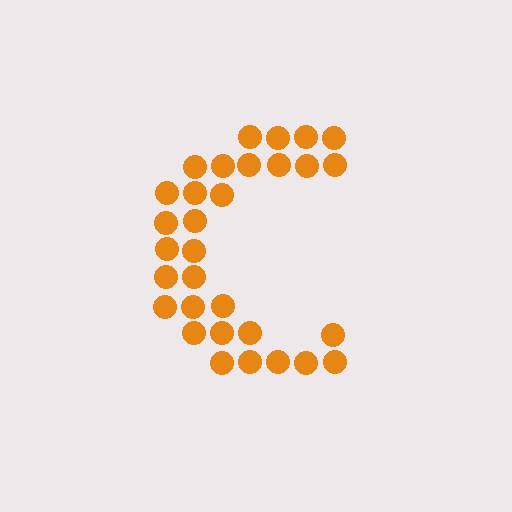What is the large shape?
The large shape is the letter C.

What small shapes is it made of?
It is made of small circles.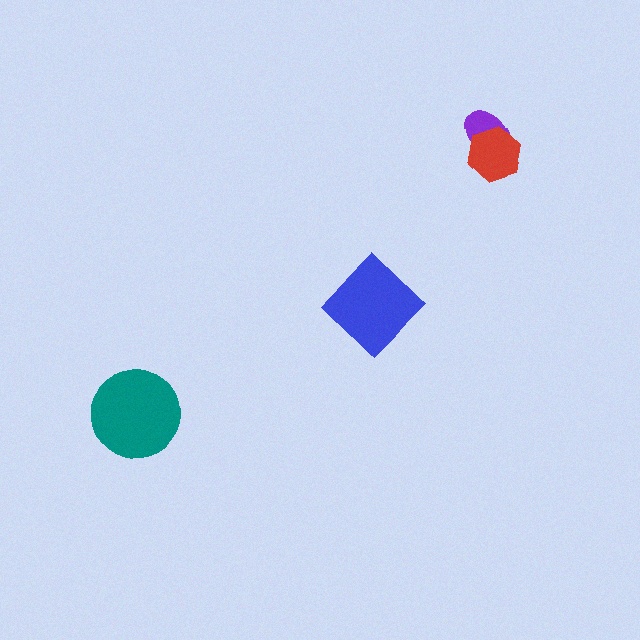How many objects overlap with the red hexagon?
1 object overlaps with the red hexagon.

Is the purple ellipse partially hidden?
Yes, it is partially covered by another shape.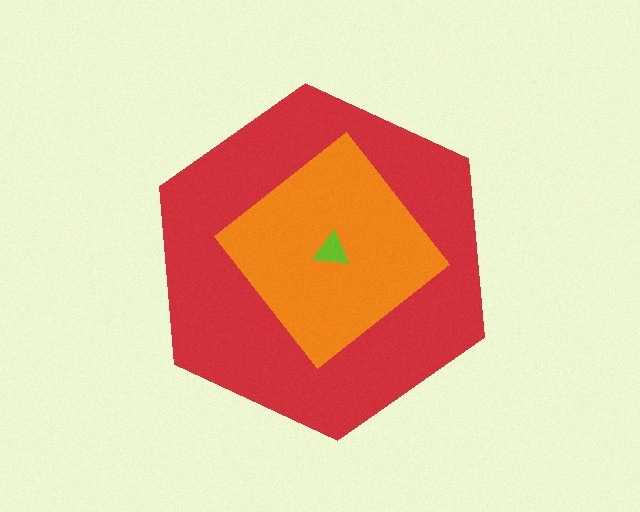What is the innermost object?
The lime triangle.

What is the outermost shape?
The red hexagon.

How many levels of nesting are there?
3.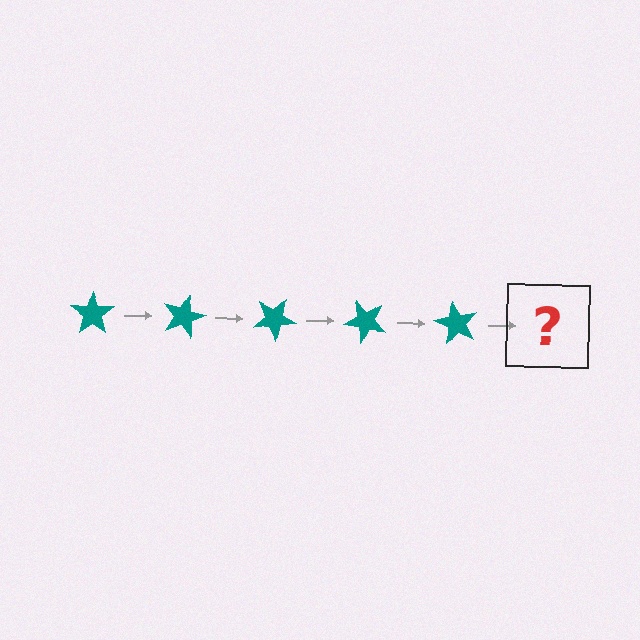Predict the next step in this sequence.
The next step is a teal star rotated 75 degrees.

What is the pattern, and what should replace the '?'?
The pattern is that the star rotates 15 degrees each step. The '?' should be a teal star rotated 75 degrees.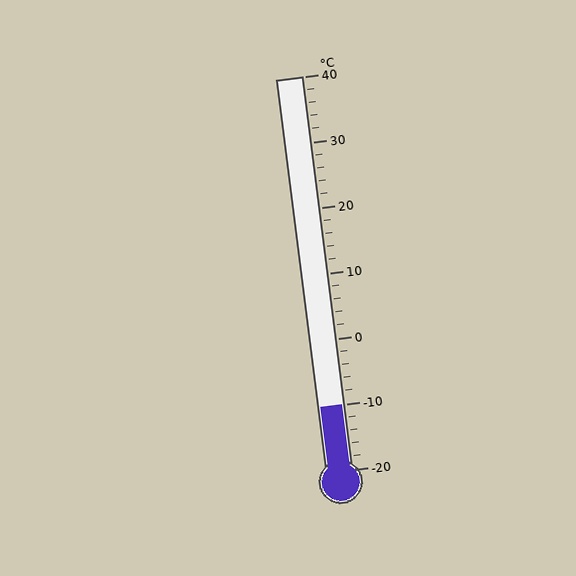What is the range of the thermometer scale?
The thermometer scale ranges from -20°C to 40°C.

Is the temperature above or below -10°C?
The temperature is at -10°C.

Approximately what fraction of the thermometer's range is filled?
The thermometer is filled to approximately 15% of its range.